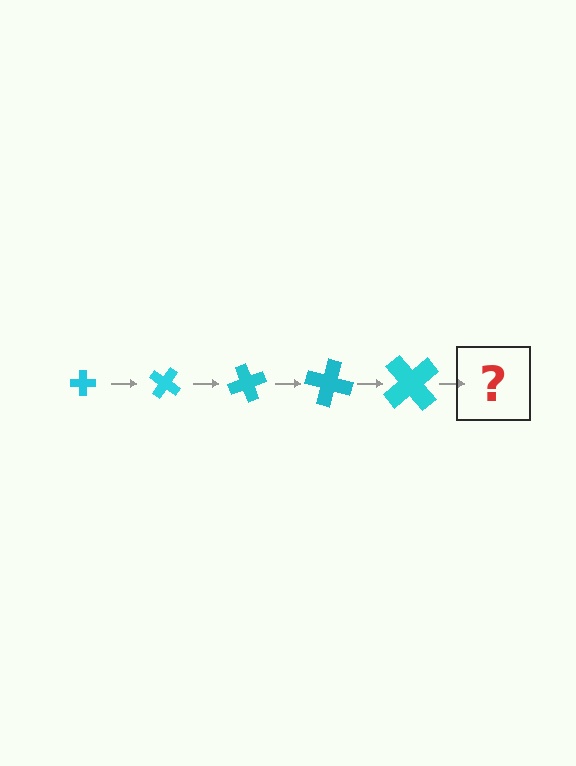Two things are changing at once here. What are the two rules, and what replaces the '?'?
The two rules are that the cross grows larger each step and it rotates 35 degrees each step. The '?' should be a cross, larger than the previous one and rotated 175 degrees from the start.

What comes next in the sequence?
The next element should be a cross, larger than the previous one and rotated 175 degrees from the start.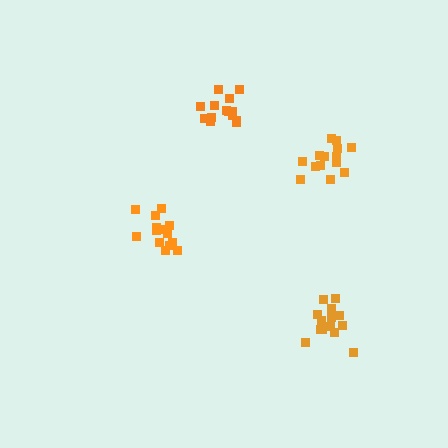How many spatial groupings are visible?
There are 4 spatial groupings.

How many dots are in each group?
Group 1: 14 dots, Group 2: 15 dots, Group 3: 14 dots, Group 4: 14 dots (57 total).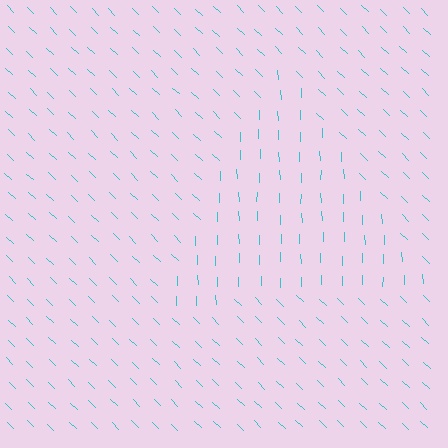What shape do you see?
I see a triangle.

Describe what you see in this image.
The image is filled with small cyan line segments. A triangle region in the image has lines oriented differently from the surrounding lines, creating a visible texture boundary.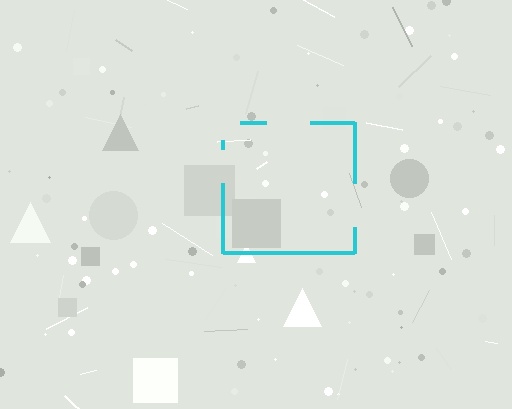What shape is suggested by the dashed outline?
The dashed outline suggests a square.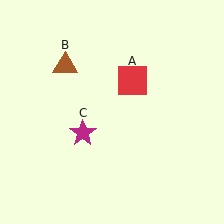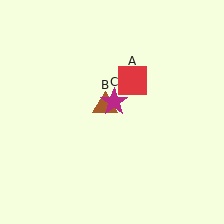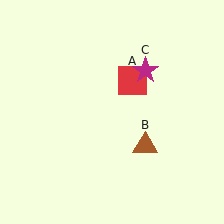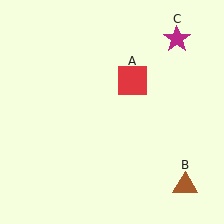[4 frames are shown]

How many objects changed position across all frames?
2 objects changed position: brown triangle (object B), magenta star (object C).